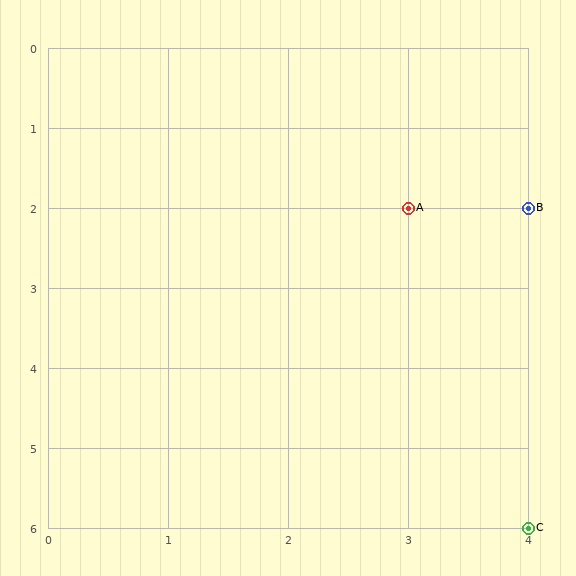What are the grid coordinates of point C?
Point C is at grid coordinates (4, 6).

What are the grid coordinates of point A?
Point A is at grid coordinates (3, 2).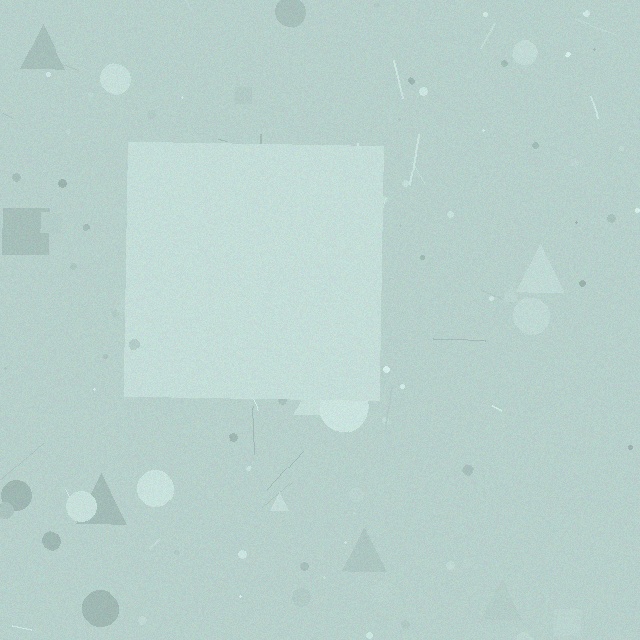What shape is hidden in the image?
A square is hidden in the image.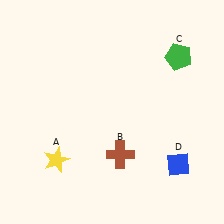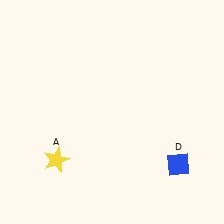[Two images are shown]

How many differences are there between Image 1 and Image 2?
There are 2 differences between the two images.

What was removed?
The brown cross (B), the green pentagon (C) were removed in Image 2.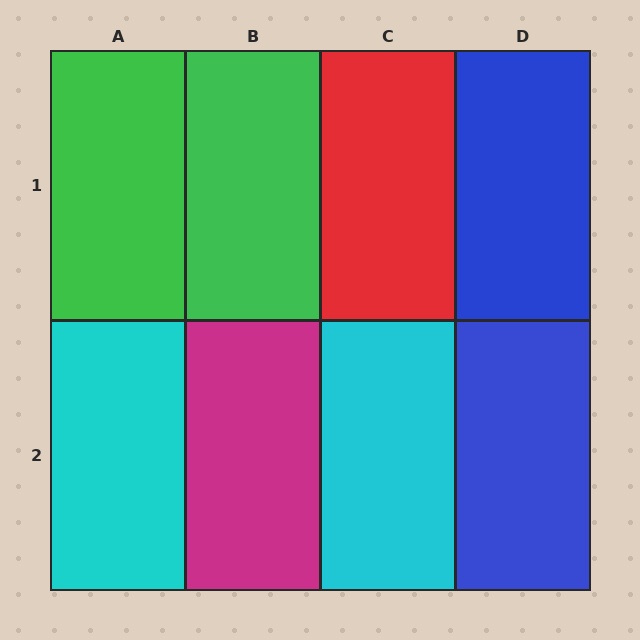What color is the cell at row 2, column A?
Cyan.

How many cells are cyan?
2 cells are cyan.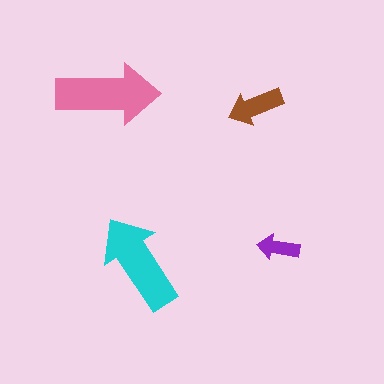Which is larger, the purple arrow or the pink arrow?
The pink one.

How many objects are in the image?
There are 4 objects in the image.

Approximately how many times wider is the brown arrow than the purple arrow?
About 1.5 times wider.